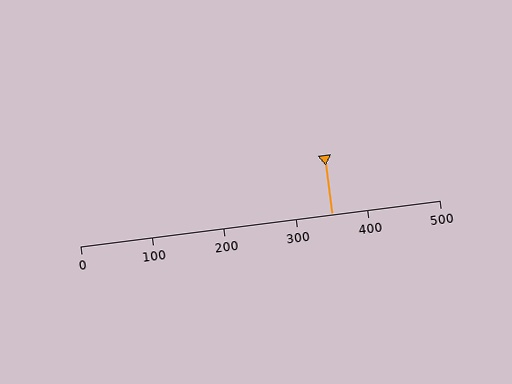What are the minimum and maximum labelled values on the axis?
The axis runs from 0 to 500.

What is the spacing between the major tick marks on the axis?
The major ticks are spaced 100 apart.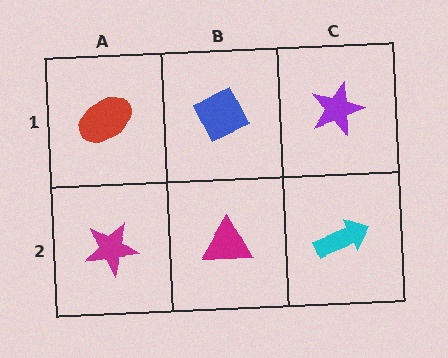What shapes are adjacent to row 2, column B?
A blue diamond (row 1, column B), a magenta star (row 2, column A), a cyan arrow (row 2, column C).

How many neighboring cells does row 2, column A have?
2.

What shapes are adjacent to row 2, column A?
A red ellipse (row 1, column A), a magenta triangle (row 2, column B).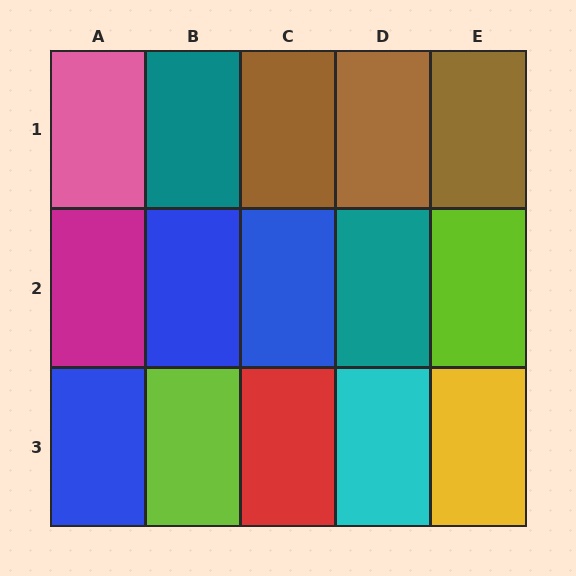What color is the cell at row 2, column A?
Magenta.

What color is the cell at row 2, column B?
Blue.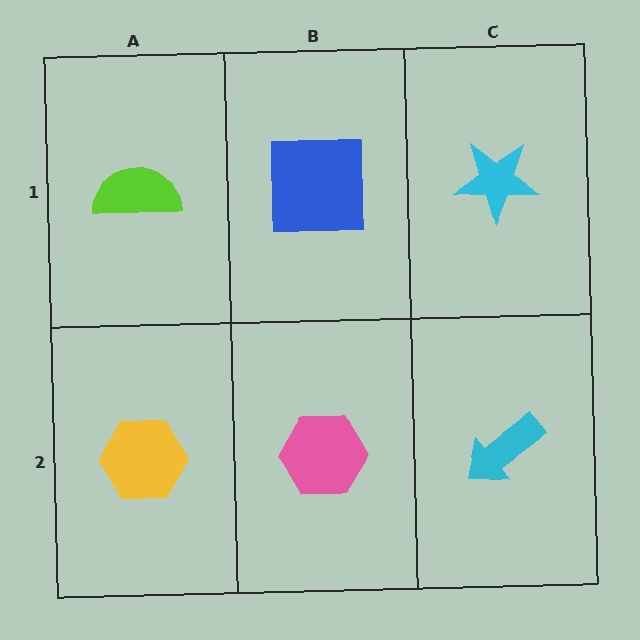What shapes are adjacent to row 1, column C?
A cyan arrow (row 2, column C), a blue square (row 1, column B).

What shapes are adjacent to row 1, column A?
A yellow hexagon (row 2, column A), a blue square (row 1, column B).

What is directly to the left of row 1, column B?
A lime semicircle.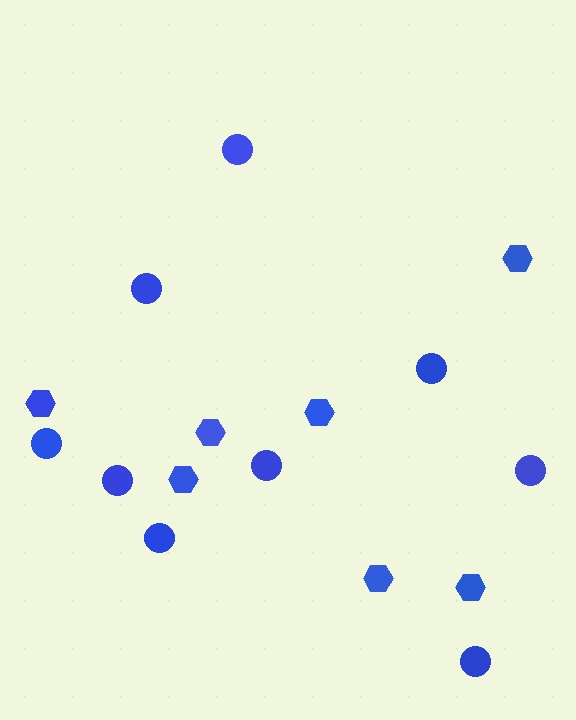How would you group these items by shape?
There are 2 groups: one group of circles (9) and one group of hexagons (7).